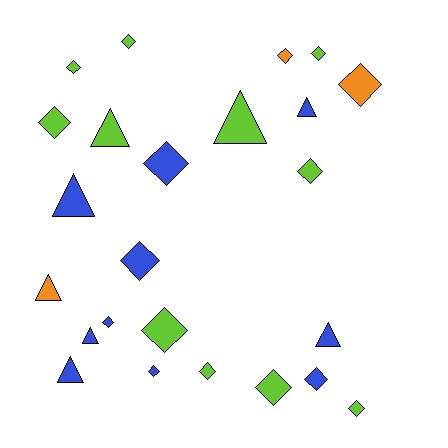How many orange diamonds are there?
There are 2 orange diamonds.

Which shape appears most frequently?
Diamond, with 16 objects.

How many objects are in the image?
There are 24 objects.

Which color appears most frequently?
Lime, with 11 objects.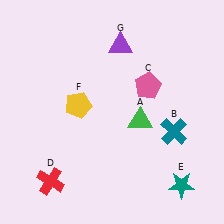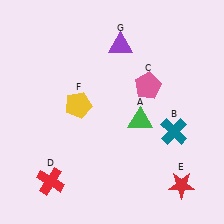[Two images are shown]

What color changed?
The star (E) changed from teal in Image 1 to red in Image 2.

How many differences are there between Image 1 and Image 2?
There is 1 difference between the two images.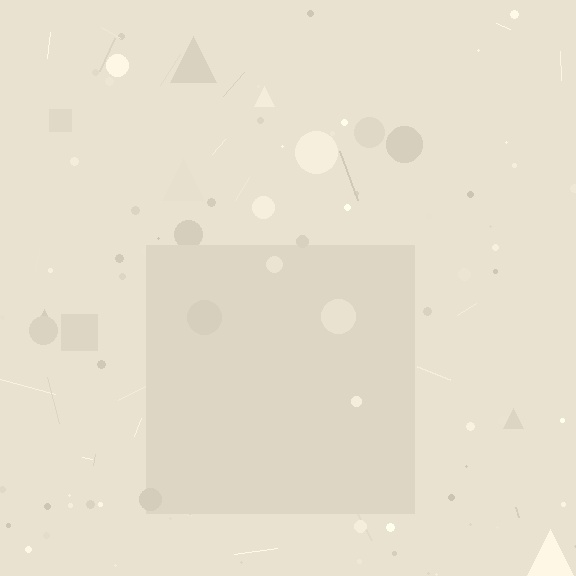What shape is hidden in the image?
A square is hidden in the image.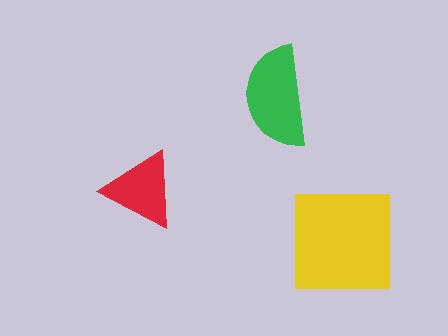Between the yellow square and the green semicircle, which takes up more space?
The yellow square.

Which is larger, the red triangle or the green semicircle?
The green semicircle.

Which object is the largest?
The yellow square.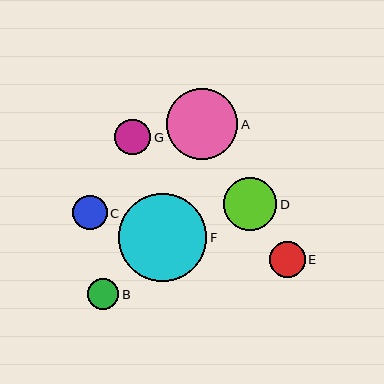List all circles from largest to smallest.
From largest to smallest: F, A, D, E, G, C, B.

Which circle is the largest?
Circle F is the largest with a size of approximately 88 pixels.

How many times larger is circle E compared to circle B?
Circle E is approximately 1.1 times the size of circle B.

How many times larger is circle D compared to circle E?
Circle D is approximately 1.5 times the size of circle E.